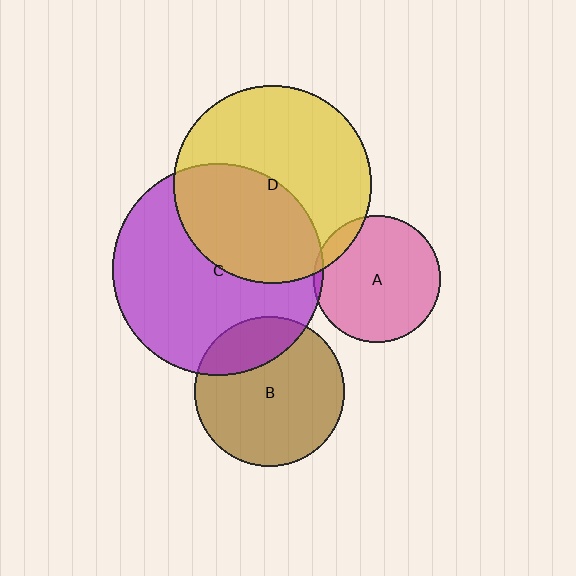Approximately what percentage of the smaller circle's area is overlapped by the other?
Approximately 20%.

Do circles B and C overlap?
Yes.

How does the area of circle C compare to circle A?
Approximately 2.7 times.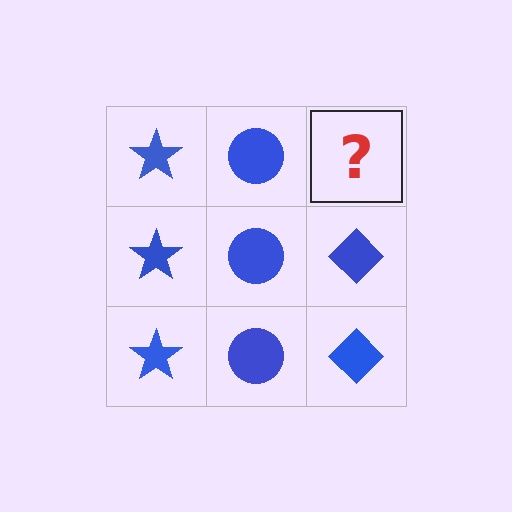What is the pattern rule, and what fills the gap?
The rule is that each column has a consistent shape. The gap should be filled with a blue diamond.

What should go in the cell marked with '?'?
The missing cell should contain a blue diamond.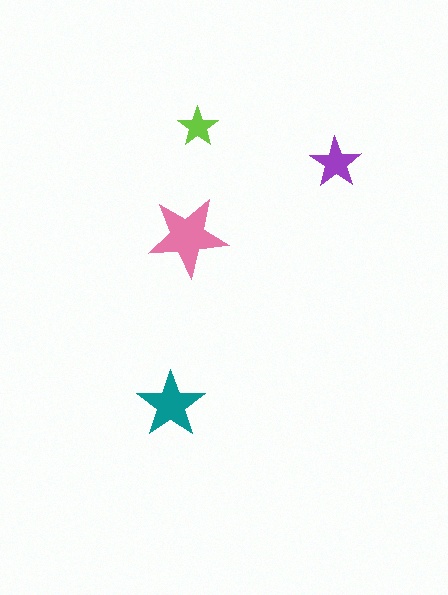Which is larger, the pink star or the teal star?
The pink one.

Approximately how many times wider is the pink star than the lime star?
About 2 times wider.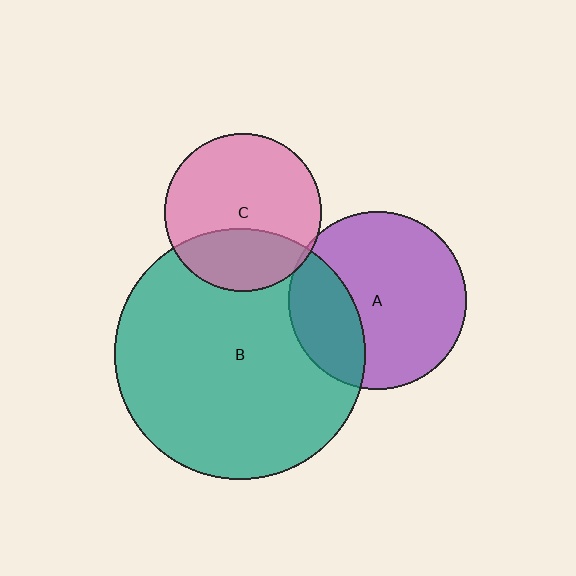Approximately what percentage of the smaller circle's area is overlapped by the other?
Approximately 30%.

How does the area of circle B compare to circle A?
Approximately 2.0 times.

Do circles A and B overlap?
Yes.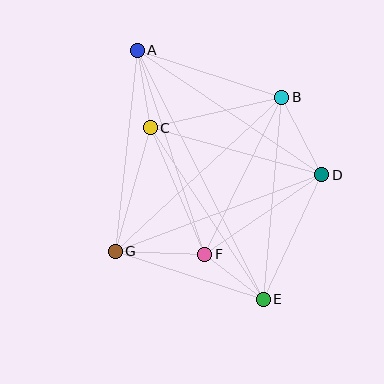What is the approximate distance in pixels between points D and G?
The distance between D and G is approximately 220 pixels.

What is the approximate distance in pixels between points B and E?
The distance between B and E is approximately 203 pixels.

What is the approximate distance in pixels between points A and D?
The distance between A and D is approximately 222 pixels.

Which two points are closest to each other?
Points E and F are closest to each other.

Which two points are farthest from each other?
Points A and E are farthest from each other.